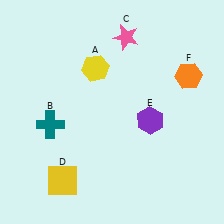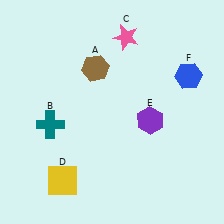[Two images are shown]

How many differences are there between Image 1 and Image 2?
There are 2 differences between the two images.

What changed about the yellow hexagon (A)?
In Image 1, A is yellow. In Image 2, it changed to brown.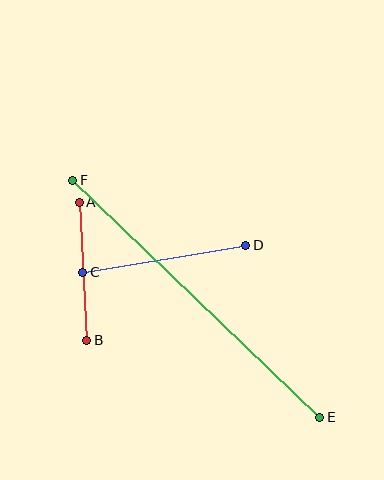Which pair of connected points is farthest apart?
Points E and F are farthest apart.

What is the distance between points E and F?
The distance is approximately 342 pixels.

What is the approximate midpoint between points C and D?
The midpoint is at approximately (164, 259) pixels.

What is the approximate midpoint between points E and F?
The midpoint is at approximately (196, 299) pixels.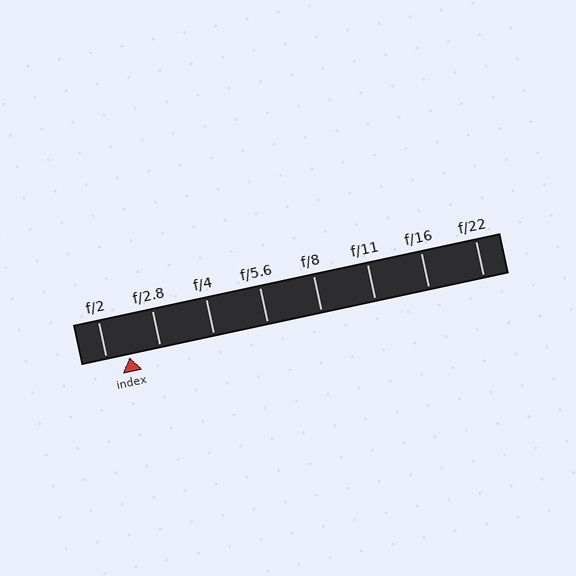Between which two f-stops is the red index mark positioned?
The index mark is between f/2 and f/2.8.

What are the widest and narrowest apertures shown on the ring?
The widest aperture shown is f/2 and the narrowest is f/22.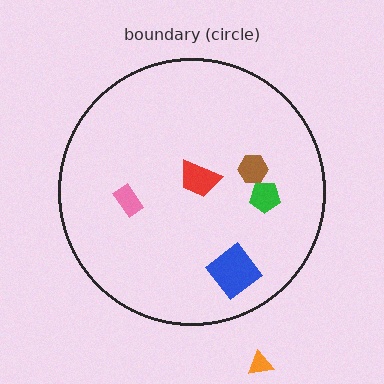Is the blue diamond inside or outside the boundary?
Inside.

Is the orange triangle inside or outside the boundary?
Outside.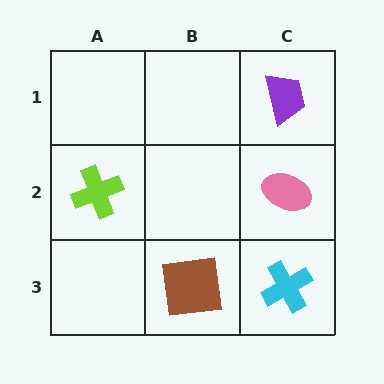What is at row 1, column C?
A purple trapezoid.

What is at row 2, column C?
A pink ellipse.